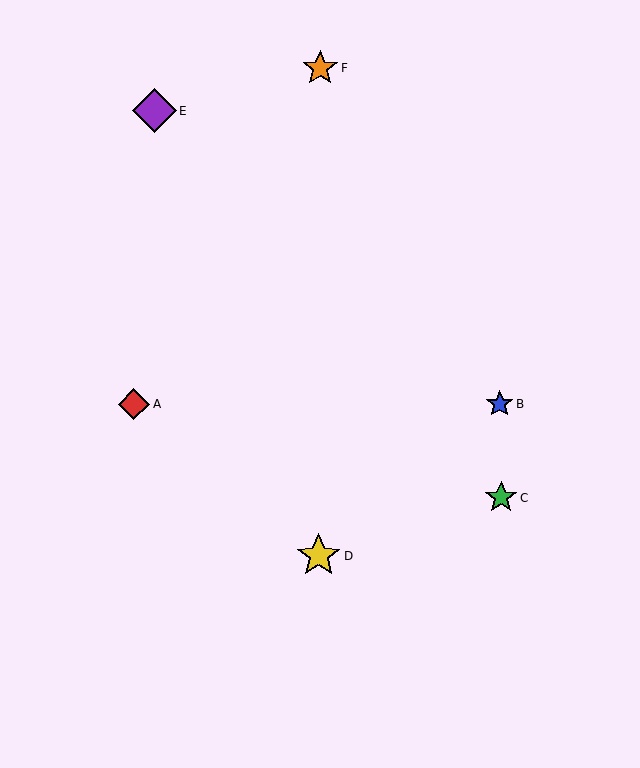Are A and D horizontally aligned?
No, A is at y≈404 and D is at y≈556.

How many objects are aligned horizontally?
2 objects (A, B) are aligned horizontally.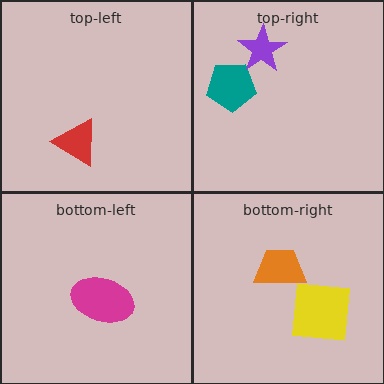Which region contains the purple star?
The top-right region.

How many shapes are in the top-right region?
2.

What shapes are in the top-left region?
The red triangle.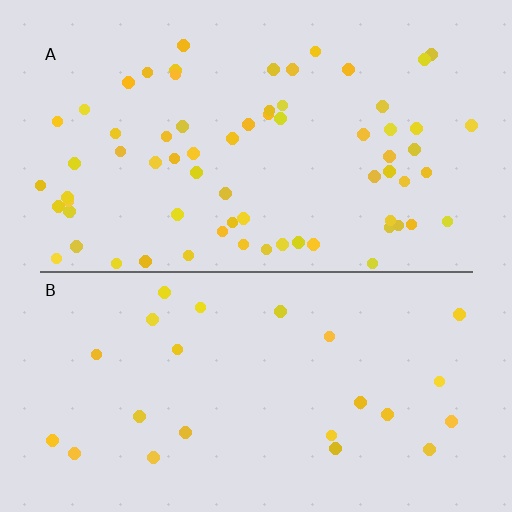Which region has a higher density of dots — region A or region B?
A (the top).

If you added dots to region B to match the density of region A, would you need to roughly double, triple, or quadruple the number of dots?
Approximately triple.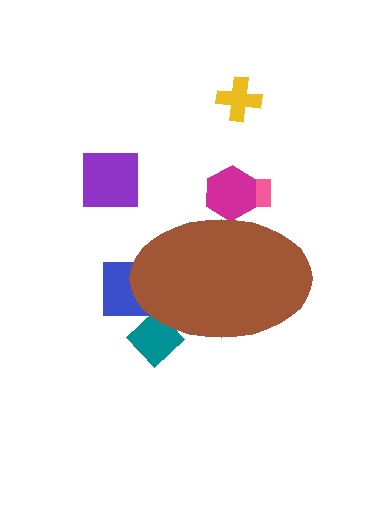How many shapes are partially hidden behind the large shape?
4 shapes are partially hidden.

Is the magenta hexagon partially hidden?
Yes, the magenta hexagon is partially hidden behind the brown ellipse.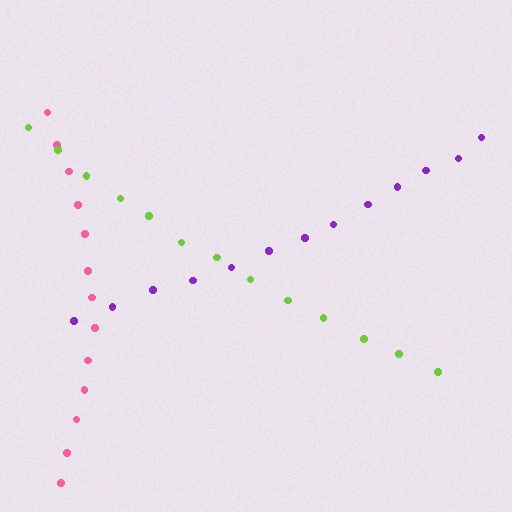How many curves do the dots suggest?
There are 3 distinct paths.